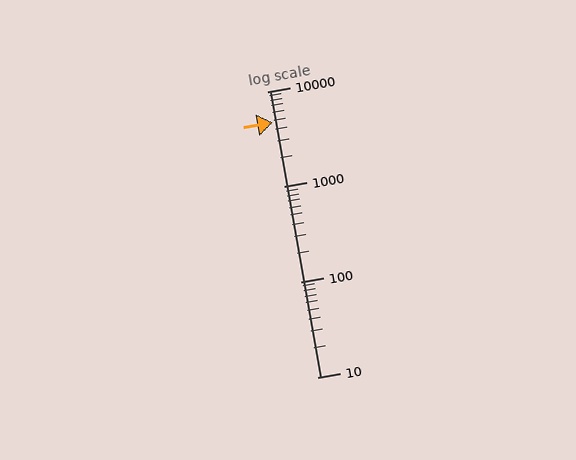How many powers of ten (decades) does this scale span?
The scale spans 3 decades, from 10 to 10000.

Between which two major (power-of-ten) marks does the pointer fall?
The pointer is between 1000 and 10000.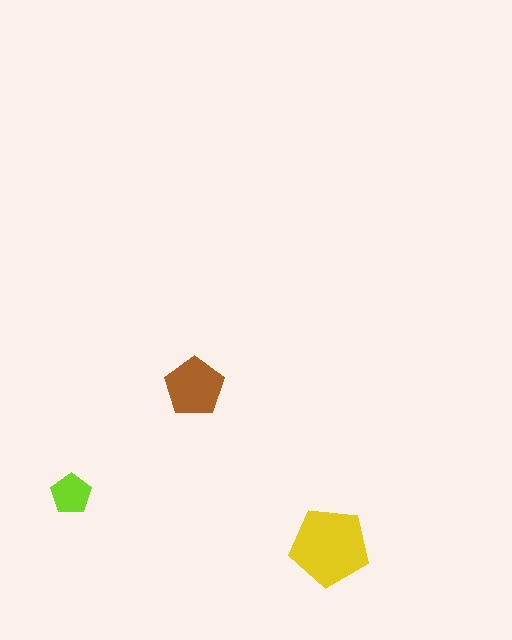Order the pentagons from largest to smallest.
the yellow one, the brown one, the lime one.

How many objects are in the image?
There are 3 objects in the image.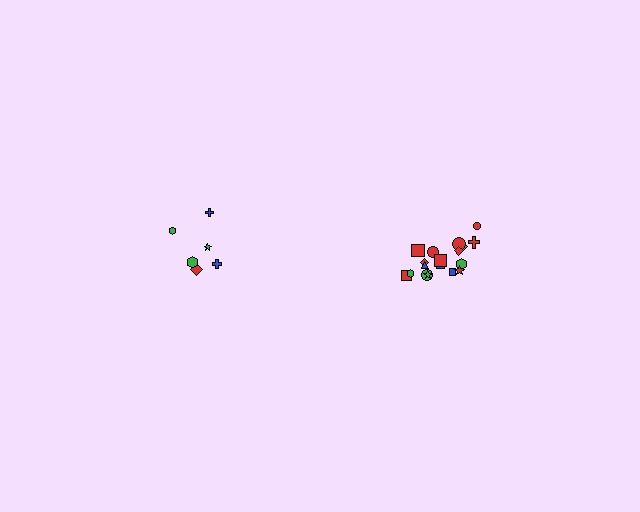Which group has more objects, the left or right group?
The right group.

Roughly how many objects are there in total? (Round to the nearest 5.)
Roughly 25 objects in total.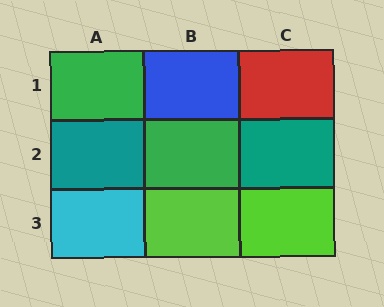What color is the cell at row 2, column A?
Teal.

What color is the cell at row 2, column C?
Teal.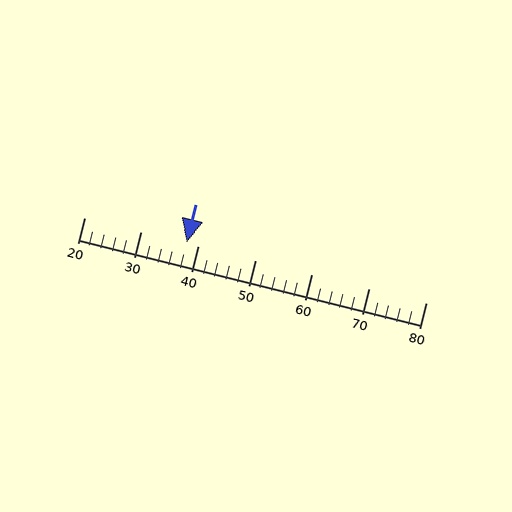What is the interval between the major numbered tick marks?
The major tick marks are spaced 10 units apart.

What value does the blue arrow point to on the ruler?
The blue arrow points to approximately 38.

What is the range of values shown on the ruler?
The ruler shows values from 20 to 80.